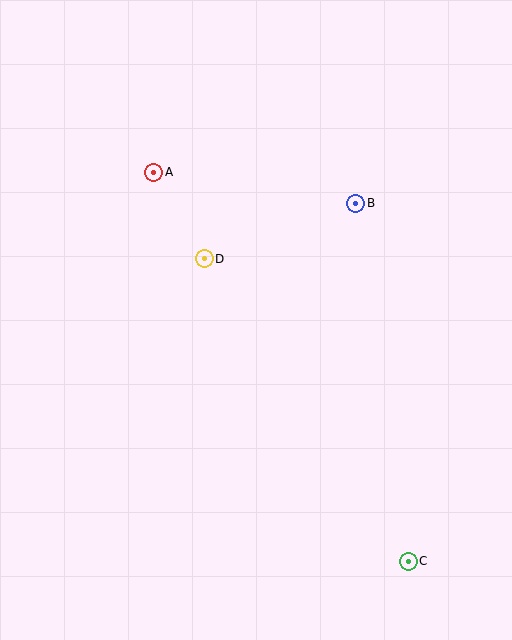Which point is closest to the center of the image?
Point D at (204, 259) is closest to the center.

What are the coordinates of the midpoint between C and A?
The midpoint between C and A is at (281, 367).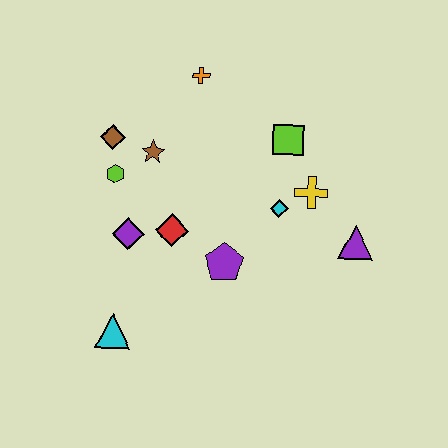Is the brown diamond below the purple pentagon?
No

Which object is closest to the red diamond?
The purple diamond is closest to the red diamond.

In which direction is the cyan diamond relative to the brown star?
The cyan diamond is to the right of the brown star.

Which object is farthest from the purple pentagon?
The orange cross is farthest from the purple pentagon.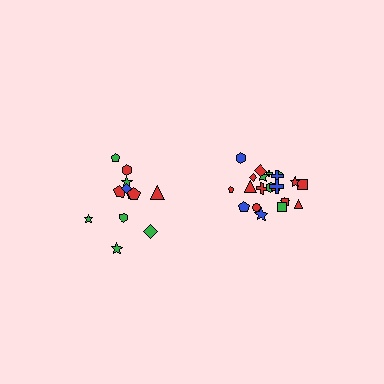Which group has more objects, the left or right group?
The right group.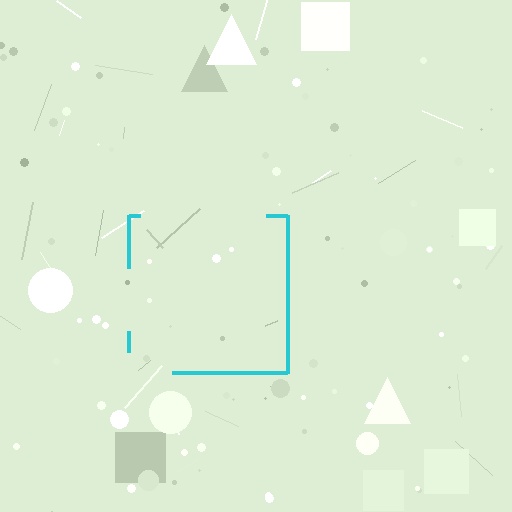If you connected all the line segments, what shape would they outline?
They would outline a square.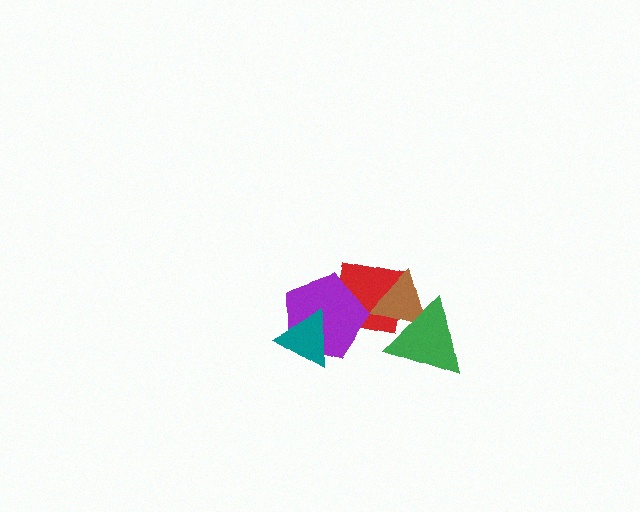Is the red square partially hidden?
Yes, it is partially covered by another shape.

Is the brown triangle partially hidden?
Yes, it is partially covered by another shape.